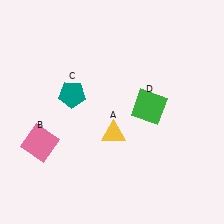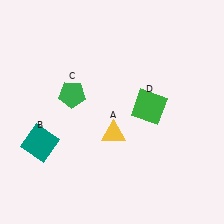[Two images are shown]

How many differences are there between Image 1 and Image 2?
There are 2 differences between the two images.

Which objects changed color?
B changed from pink to teal. C changed from teal to green.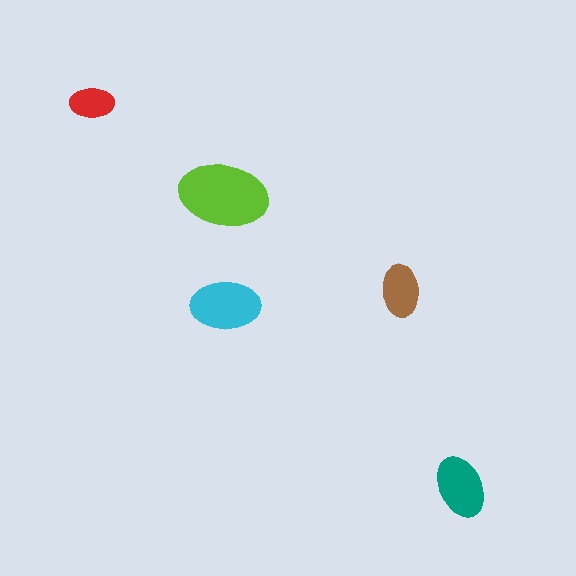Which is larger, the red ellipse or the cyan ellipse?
The cyan one.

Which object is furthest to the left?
The red ellipse is leftmost.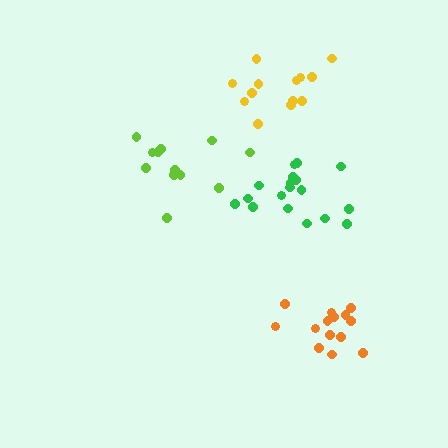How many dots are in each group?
Group 1: 12 dots, Group 2: 13 dots, Group 3: 14 dots, Group 4: 18 dots (57 total).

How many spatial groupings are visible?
There are 4 spatial groupings.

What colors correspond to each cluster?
The clusters are colored: lime, yellow, orange, green.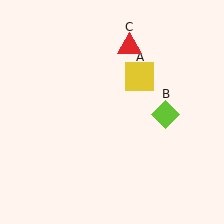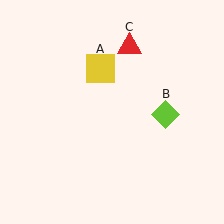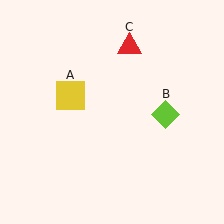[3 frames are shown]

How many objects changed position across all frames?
1 object changed position: yellow square (object A).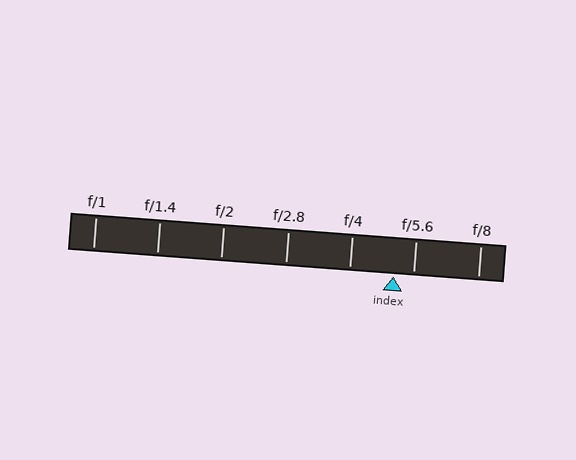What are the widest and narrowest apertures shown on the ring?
The widest aperture shown is f/1 and the narrowest is f/8.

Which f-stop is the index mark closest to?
The index mark is closest to f/5.6.